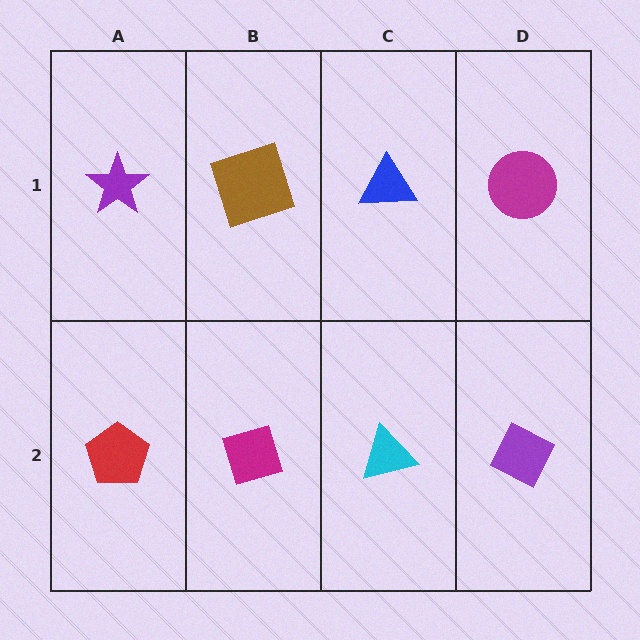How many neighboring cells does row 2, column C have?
3.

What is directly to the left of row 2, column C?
A magenta diamond.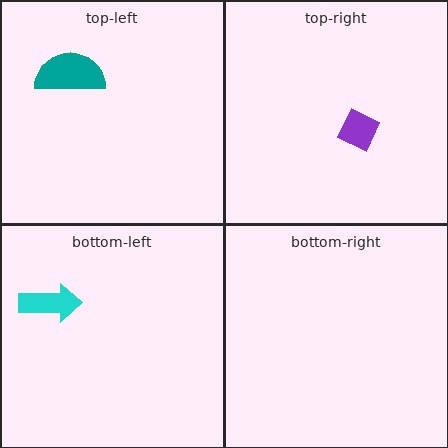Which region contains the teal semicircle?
The top-left region.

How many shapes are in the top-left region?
1.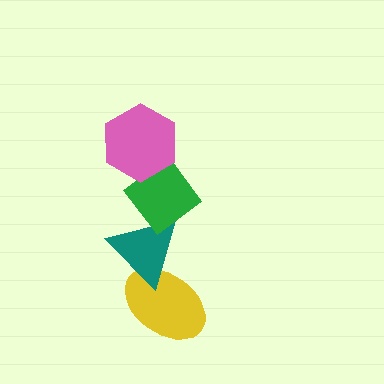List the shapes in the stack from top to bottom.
From top to bottom: the pink hexagon, the green diamond, the teal triangle, the yellow ellipse.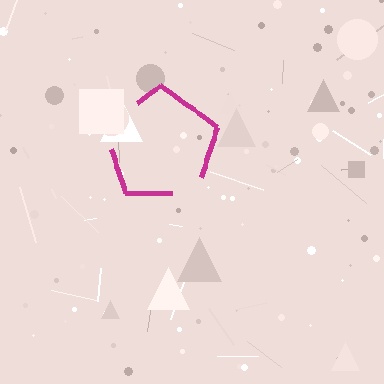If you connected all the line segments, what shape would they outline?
They would outline a pentagon.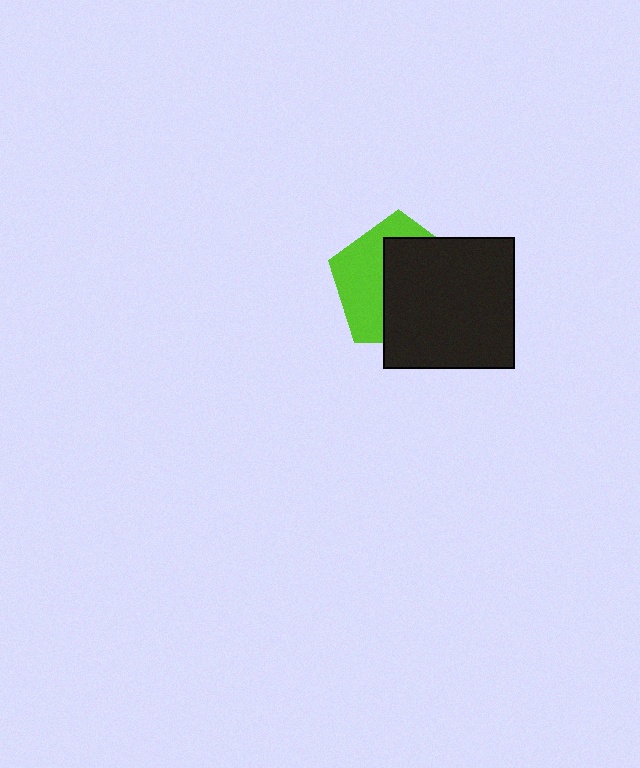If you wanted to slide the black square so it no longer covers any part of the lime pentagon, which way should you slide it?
Slide it right — that is the most direct way to separate the two shapes.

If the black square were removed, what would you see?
You would see the complete lime pentagon.